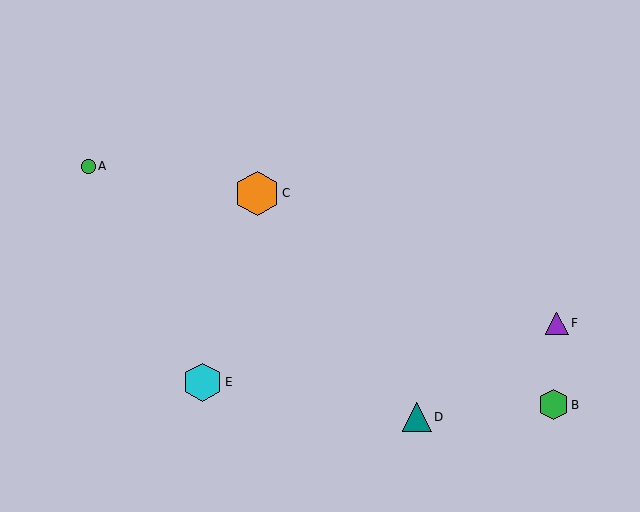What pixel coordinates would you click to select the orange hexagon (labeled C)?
Click at (257, 193) to select the orange hexagon C.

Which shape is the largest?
The orange hexagon (labeled C) is the largest.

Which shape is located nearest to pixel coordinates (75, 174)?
The green circle (labeled A) at (88, 166) is nearest to that location.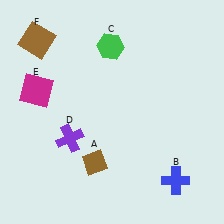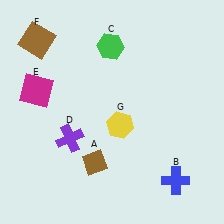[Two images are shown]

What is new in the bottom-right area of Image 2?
A yellow hexagon (G) was added in the bottom-right area of Image 2.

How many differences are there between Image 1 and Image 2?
There is 1 difference between the two images.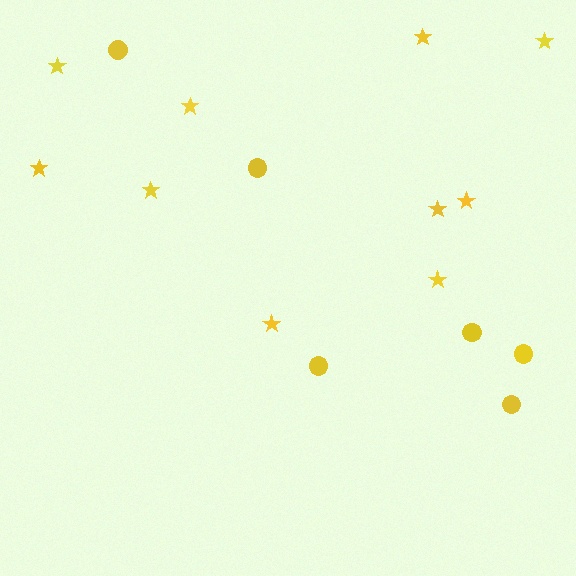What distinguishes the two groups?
There are 2 groups: one group of stars (10) and one group of circles (6).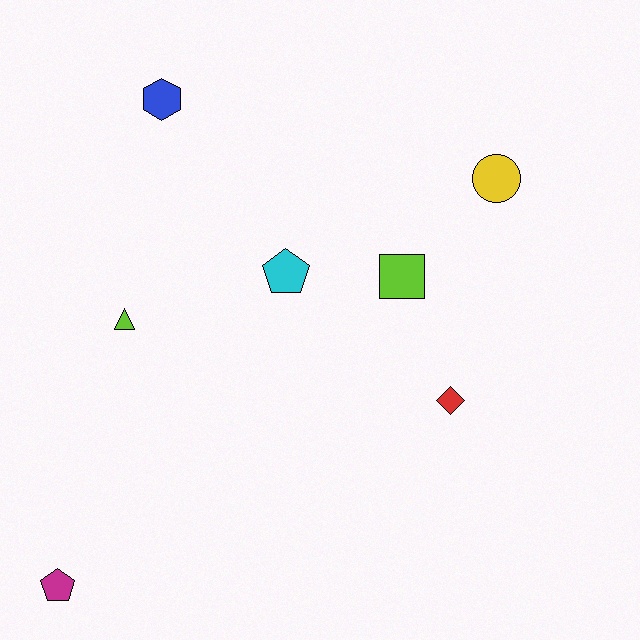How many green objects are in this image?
There are no green objects.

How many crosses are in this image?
There are no crosses.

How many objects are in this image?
There are 7 objects.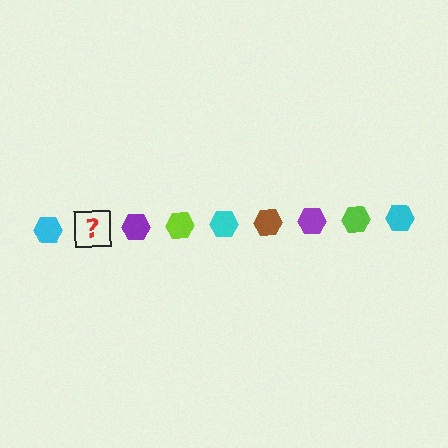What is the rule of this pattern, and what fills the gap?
The rule is that the pattern cycles through cyan, brown, purple, lime hexagons. The gap should be filled with a brown hexagon.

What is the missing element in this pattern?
The missing element is a brown hexagon.